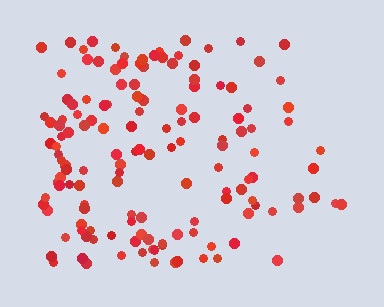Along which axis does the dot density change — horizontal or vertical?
Horizontal.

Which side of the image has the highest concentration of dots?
The left.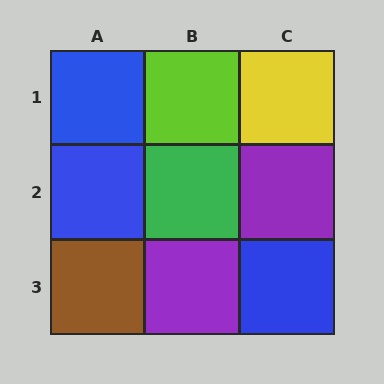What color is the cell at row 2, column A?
Blue.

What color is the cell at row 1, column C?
Yellow.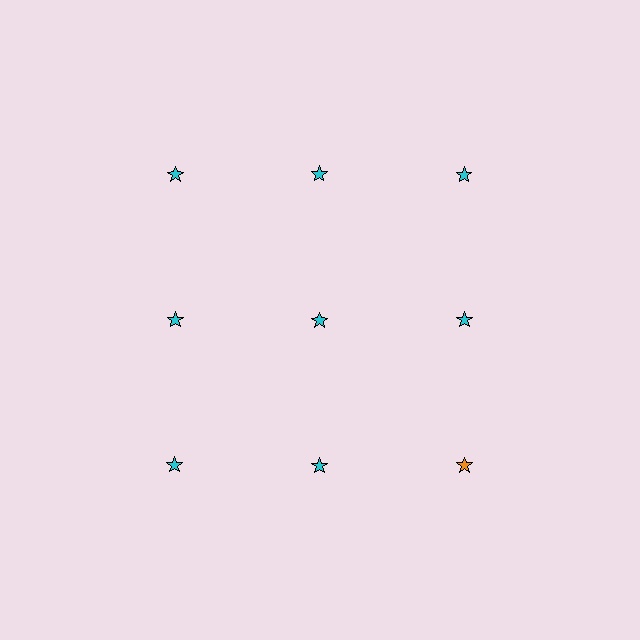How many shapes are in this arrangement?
There are 9 shapes arranged in a grid pattern.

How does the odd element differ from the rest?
It has a different color: orange instead of cyan.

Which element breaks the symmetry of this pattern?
The orange star in the third row, center column breaks the symmetry. All other shapes are cyan stars.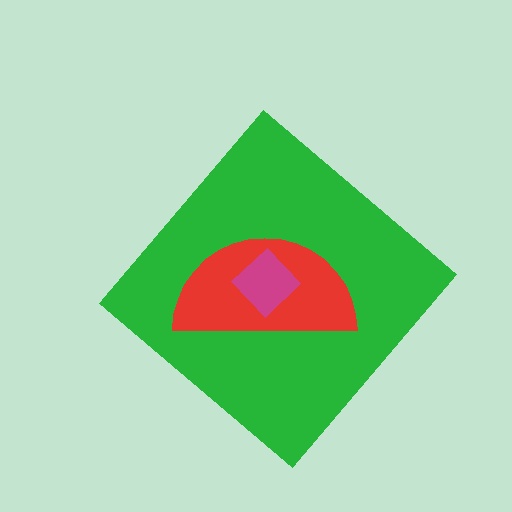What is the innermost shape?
The magenta diamond.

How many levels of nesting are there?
3.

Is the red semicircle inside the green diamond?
Yes.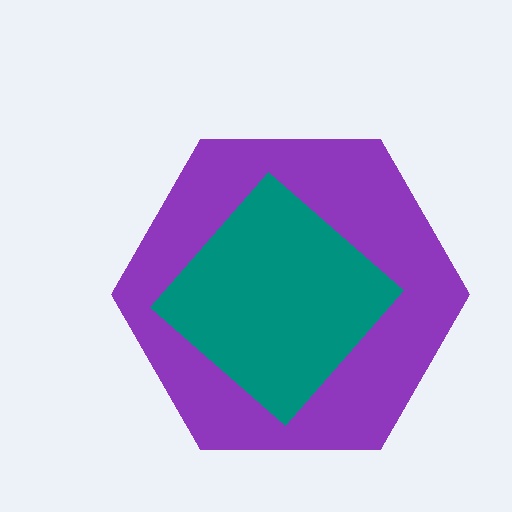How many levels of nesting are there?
2.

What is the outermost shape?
The purple hexagon.